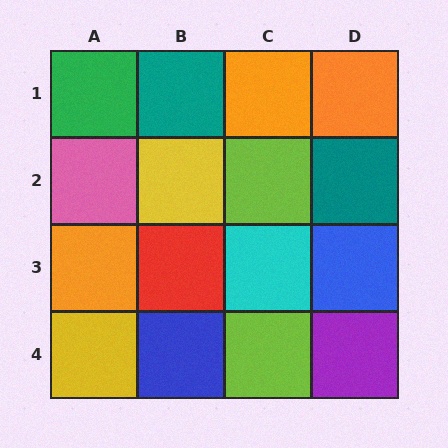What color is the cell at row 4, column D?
Purple.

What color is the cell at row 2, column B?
Yellow.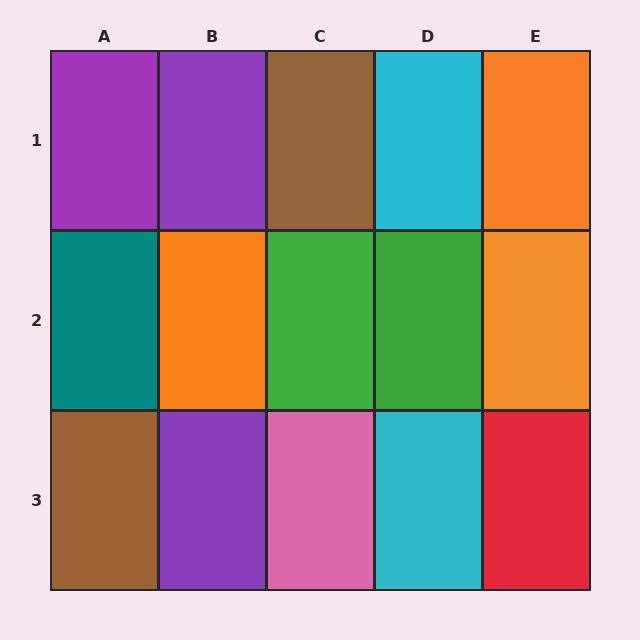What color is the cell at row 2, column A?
Teal.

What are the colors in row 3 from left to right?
Brown, purple, pink, cyan, red.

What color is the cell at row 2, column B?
Orange.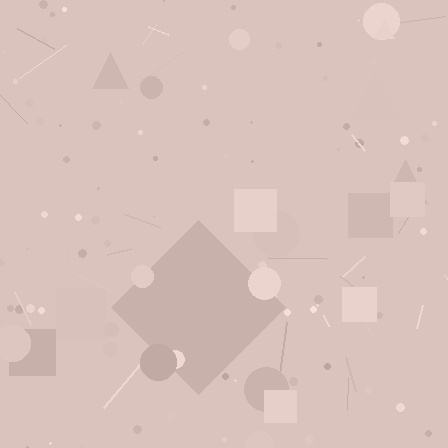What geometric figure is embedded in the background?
A diamond is embedded in the background.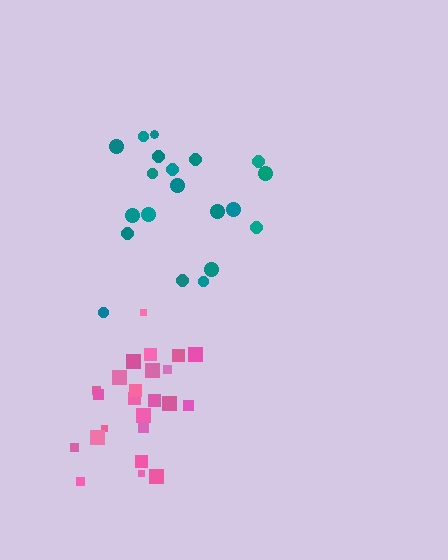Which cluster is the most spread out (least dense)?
Teal.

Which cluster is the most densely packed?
Pink.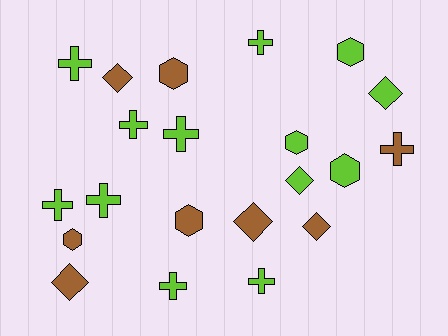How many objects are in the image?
There are 21 objects.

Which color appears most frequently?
Lime, with 13 objects.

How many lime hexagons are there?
There are 3 lime hexagons.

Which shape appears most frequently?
Cross, with 9 objects.